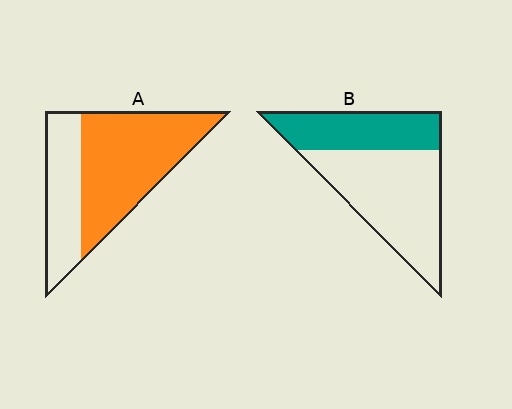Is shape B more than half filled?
No.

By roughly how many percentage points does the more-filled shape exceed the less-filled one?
By roughly 30 percentage points (A over B).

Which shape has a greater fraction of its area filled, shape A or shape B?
Shape A.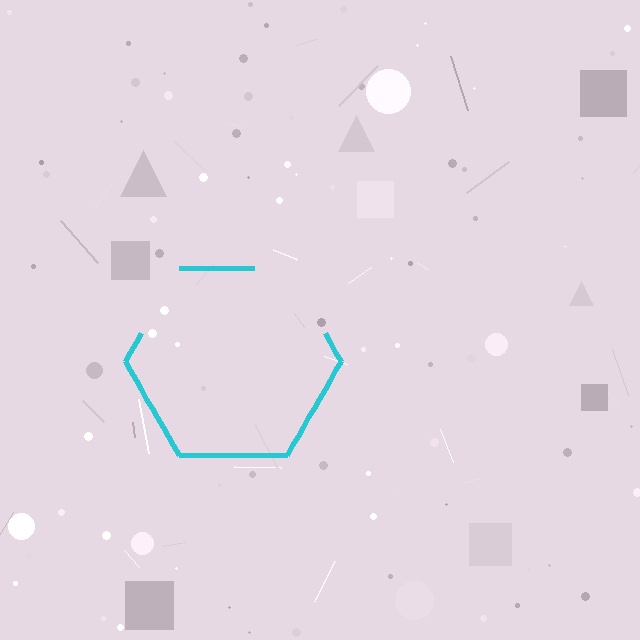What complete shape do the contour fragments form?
The contour fragments form a hexagon.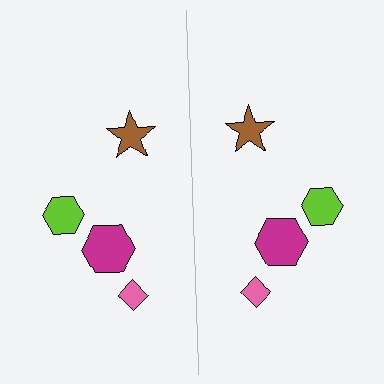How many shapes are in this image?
There are 8 shapes in this image.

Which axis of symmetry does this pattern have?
The pattern has a vertical axis of symmetry running through the center of the image.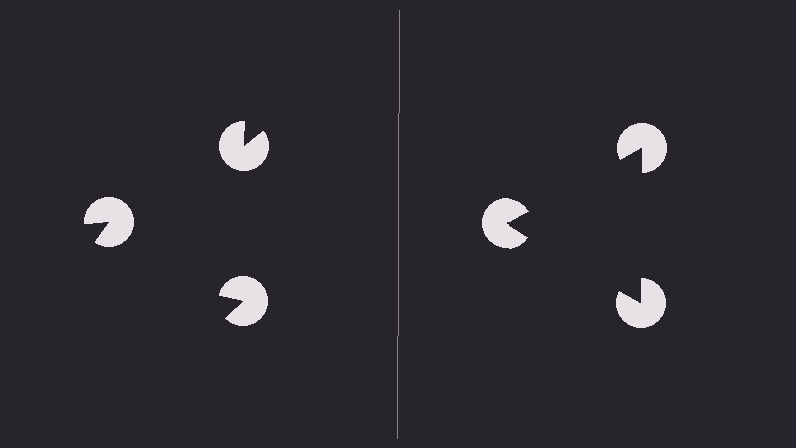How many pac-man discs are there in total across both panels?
6 — 3 on each side.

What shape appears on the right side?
An illusory triangle.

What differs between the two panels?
The pac-man discs are positioned identically on both sides; only the wedge orientations differ. On the right they align to a triangle; on the left they are misaligned.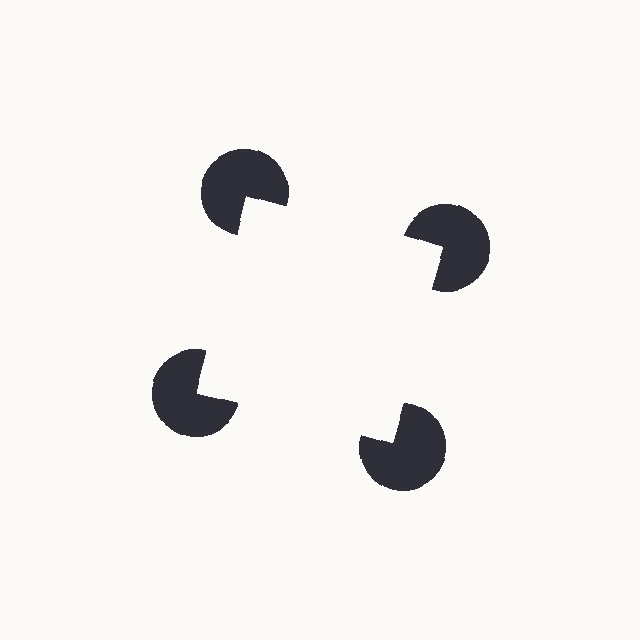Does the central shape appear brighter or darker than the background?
It typically appears slightly brighter than the background, even though no actual brightness change is drawn.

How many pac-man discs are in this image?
There are 4 — one at each vertex of the illusory square.